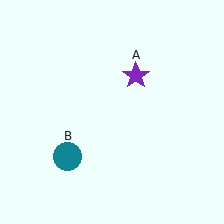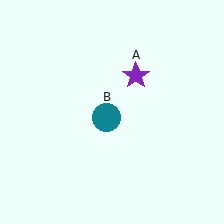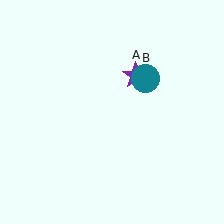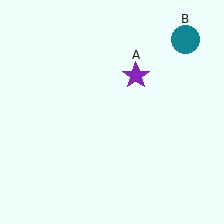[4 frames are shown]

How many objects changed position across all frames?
1 object changed position: teal circle (object B).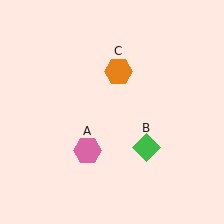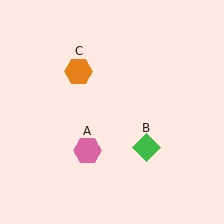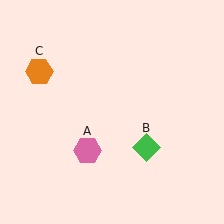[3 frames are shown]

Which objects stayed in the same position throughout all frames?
Pink hexagon (object A) and green diamond (object B) remained stationary.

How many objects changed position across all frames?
1 object changed position: orange hexagon (object C).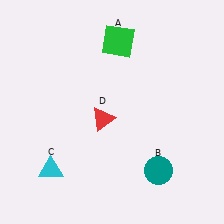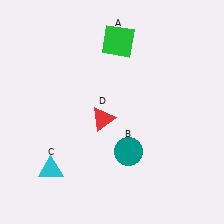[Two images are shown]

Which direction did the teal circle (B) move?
The teal circle (B) moved left.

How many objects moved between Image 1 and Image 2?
1 object moved between the two images.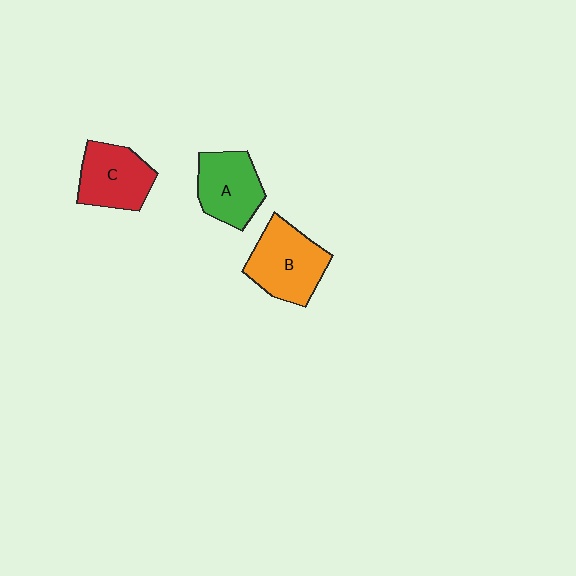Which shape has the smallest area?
Shape A (green).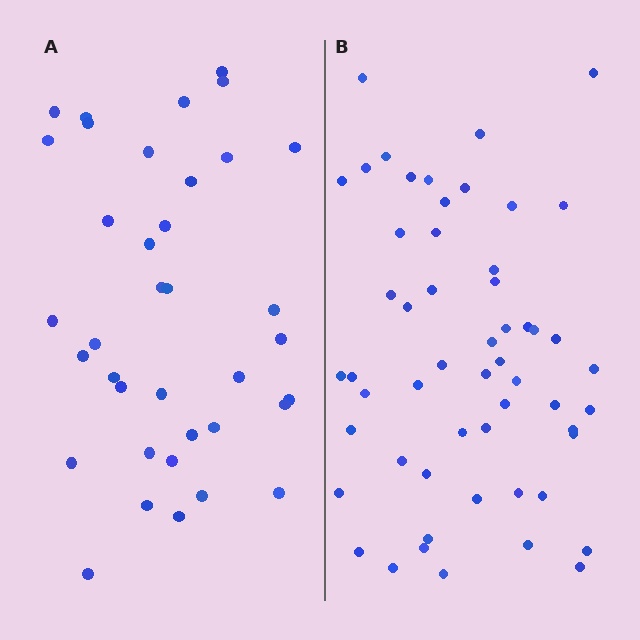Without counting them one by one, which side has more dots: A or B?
Region B (the right region) has more dots.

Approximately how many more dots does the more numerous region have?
Region B has approximately 20 more dots than region A.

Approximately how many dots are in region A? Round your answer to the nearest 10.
About 40 dots. (The exact count is 37, which rounds to 40.)